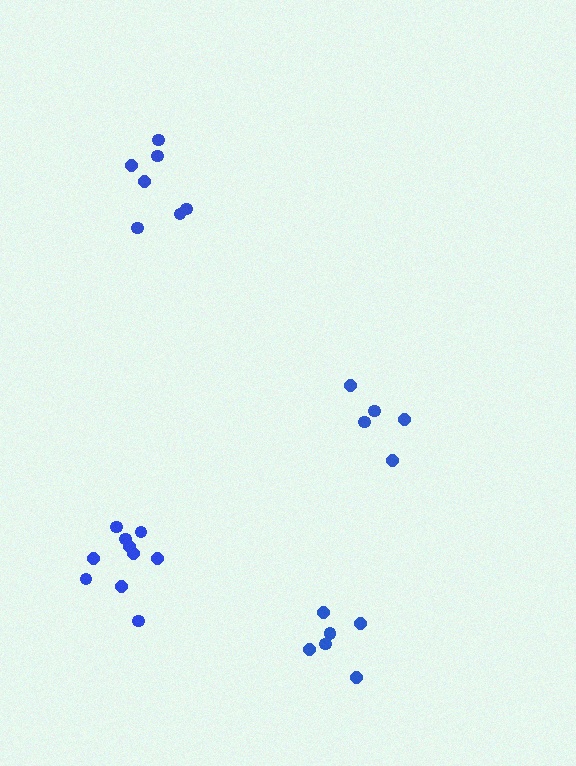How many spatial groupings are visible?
There are 4 spatial groupings.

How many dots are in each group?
Group 1: 10 dots, Group 2: 5 dots, Group 3: 6 dots, Group 4: 7 dots (28 total).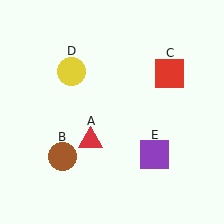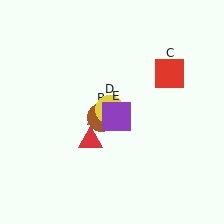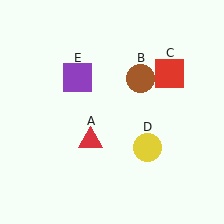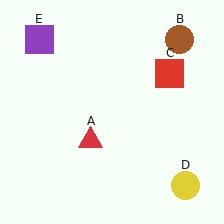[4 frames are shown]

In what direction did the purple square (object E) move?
The purple square (object E) moved up and to the left.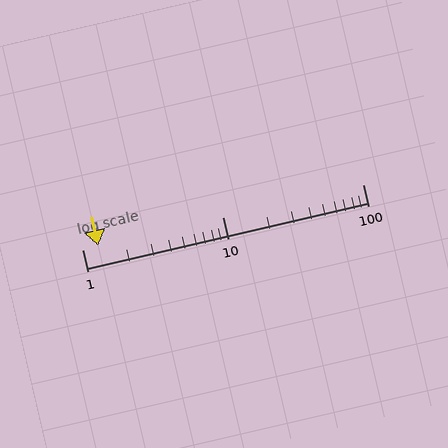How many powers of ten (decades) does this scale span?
The scale spans 2 decades, from 1 to 100.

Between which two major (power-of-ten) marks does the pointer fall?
The pointer is between 1 and 10.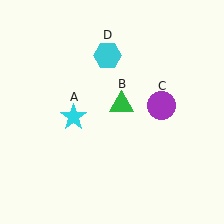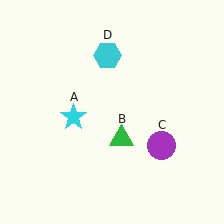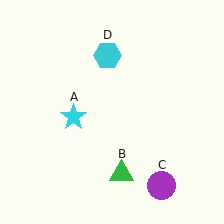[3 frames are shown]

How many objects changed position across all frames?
2 objects changed position: green triangle (object B), purple circle (object C).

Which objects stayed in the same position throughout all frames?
Cyan star (object A) and cyan hexagon (object D) remained stationary.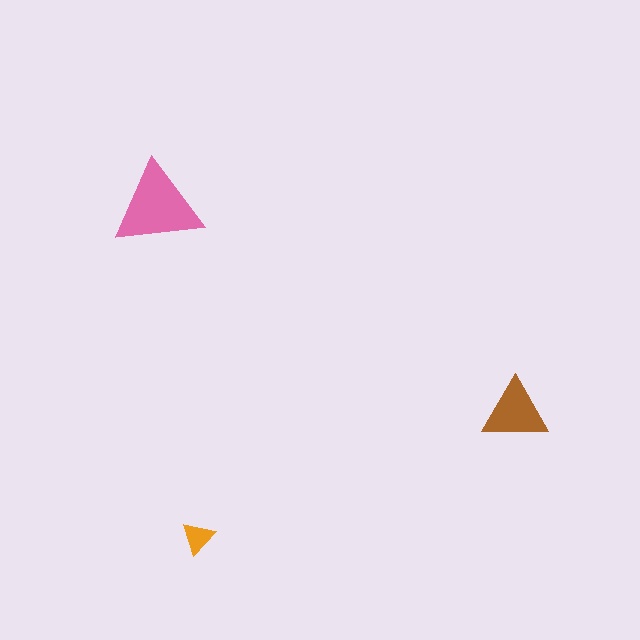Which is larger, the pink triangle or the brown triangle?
The pink one.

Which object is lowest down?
The orange triangle is bottommost.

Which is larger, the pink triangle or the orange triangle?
The pink one.